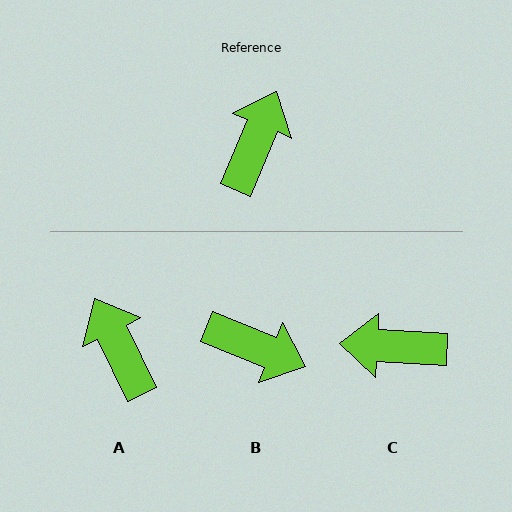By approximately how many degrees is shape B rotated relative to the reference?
Approximately 89 degrees clockwise.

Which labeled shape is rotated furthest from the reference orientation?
C, about 110 degrees away.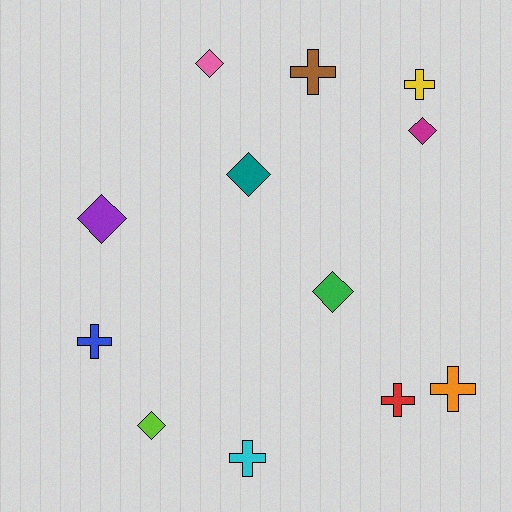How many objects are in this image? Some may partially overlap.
There are 12 objects.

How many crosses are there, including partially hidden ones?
There are 6 crosses.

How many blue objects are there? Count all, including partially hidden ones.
There is 1 blue object.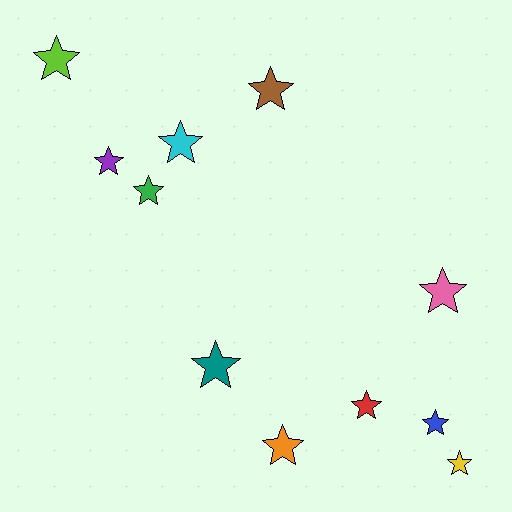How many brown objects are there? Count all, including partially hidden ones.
There is 1 brown object.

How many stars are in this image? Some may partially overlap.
There are 11 stars.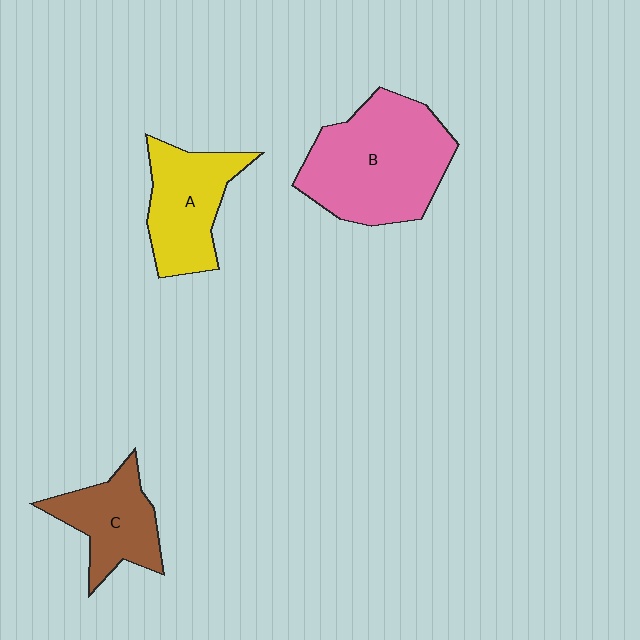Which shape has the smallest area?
Shape C (brown).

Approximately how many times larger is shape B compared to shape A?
Approximately 1.6 times.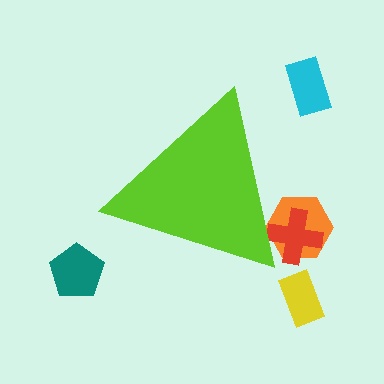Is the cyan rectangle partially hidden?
No, the cyan rectangle is fully visible.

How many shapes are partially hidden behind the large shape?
2 shapes are partially hidden.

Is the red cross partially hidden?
Yes, the red cross is partially hidden behind the lime triangle.